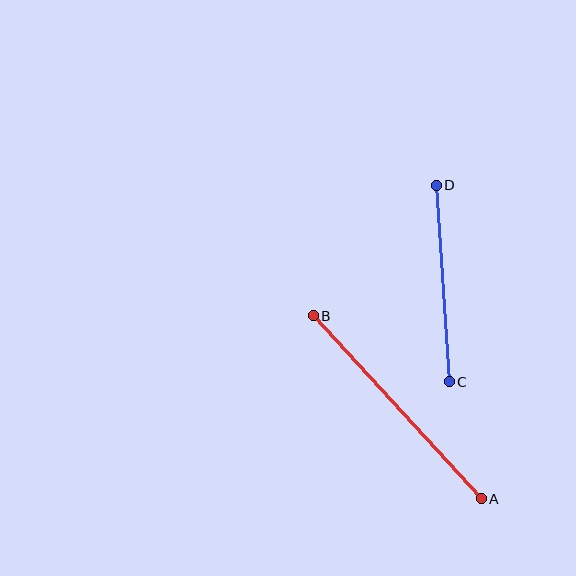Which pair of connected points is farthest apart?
Points A and B are farthest apart.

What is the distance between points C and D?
The distance is approximately 197 pixels.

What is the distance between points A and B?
The distance is approximately 249 pixels.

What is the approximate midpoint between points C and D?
The midpoint is at approximately (443, 283) pixels.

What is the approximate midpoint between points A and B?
The midpoint is at approximately (397, 407) pixels.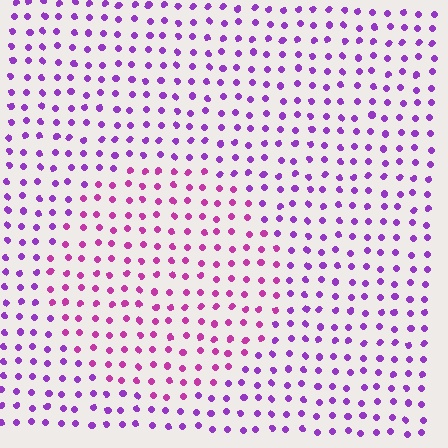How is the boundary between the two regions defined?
The boundary is defined purely by a slight shift in hue (about 32 degrees). Spacing, size, and orientation are identical on both sides.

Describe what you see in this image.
The image is filled with small purple elements in a uniform arrangement. A circle-shaped region is visible where the elements are tinted to a slightly different hue, forming a subtle color boundary.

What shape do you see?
I see a circle.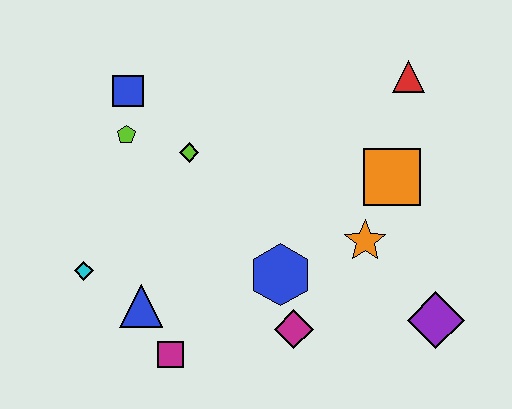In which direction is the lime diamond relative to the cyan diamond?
The lime diamond is above the cyan diamond.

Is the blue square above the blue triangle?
Yes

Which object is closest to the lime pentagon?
The blue square is closest to the lime pentagon.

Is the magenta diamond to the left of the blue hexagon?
No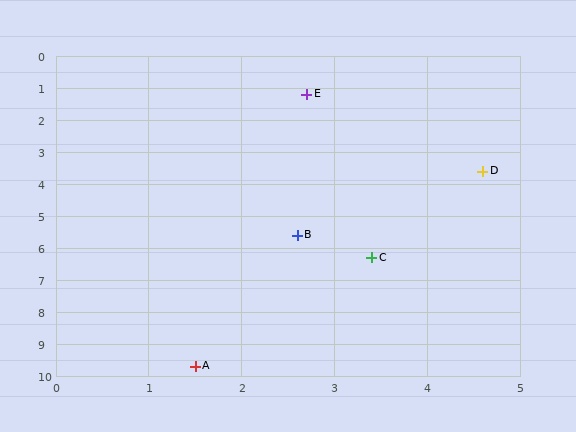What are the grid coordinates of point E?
Point E is at approximately (2.7, 1.2).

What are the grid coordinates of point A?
Point A is at approximately (1.5, 9.7).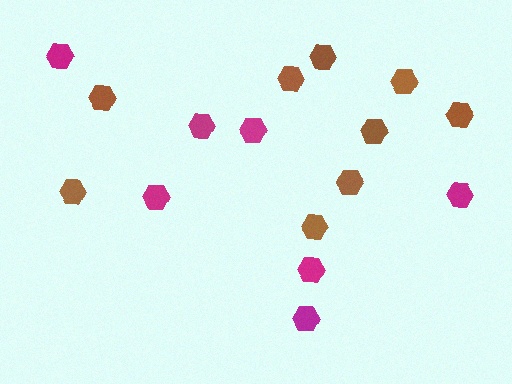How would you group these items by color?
There are 2 groups: one group of brown hexagons (9) and one group of magenta hexagons (7).